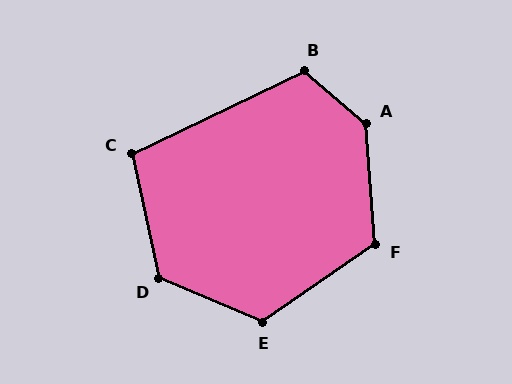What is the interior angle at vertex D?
Approximately 125 degrees (obtuse).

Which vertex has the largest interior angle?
A, at approximately 134 degrees.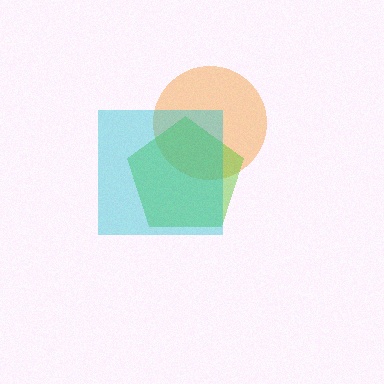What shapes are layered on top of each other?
The layered shapes are: an orange circle, a lime pentagon, a cyan square.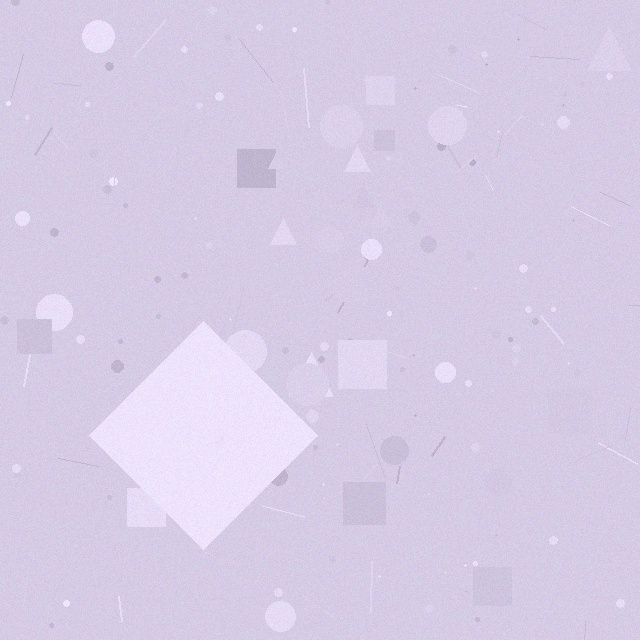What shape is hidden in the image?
A diamond is hidden in the image.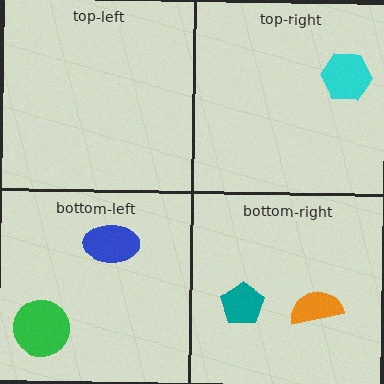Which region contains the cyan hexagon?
The top-right region.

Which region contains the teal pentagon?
The bottom-right region.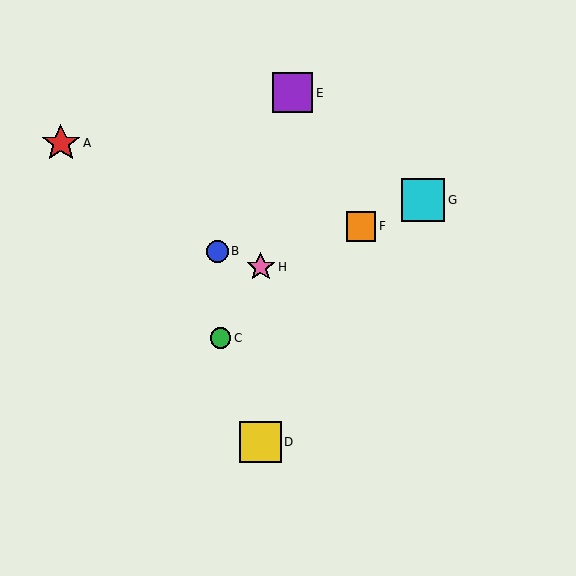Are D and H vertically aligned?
Yes, both are at x≈261.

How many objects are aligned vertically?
2 objects (D, H) are aligned vertically.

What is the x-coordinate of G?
Object G is at x≈423.